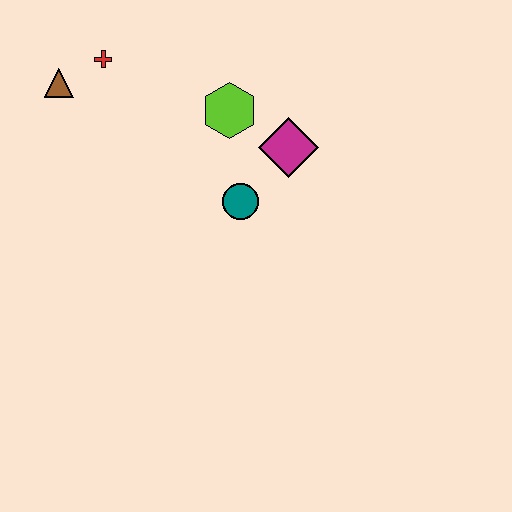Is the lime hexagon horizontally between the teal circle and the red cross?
Yes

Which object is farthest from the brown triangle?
The magenta diamond is farthest from the brown triangle.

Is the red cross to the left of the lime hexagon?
Yes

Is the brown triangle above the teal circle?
Yes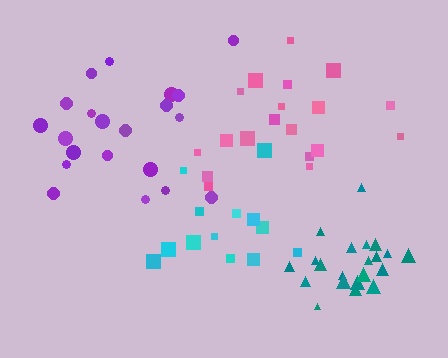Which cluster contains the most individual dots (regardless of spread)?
Teal (22).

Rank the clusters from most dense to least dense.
teal, purple, cyan, pink.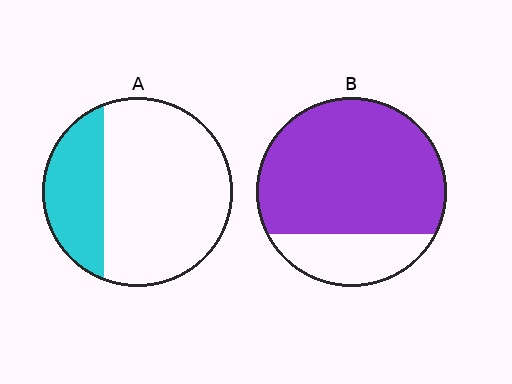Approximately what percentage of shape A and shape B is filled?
A is approximately 30% and B is approximately 75%.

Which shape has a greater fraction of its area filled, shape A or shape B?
Shape B.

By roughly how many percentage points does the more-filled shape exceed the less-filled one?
By roughly 50 percentage points (B over A).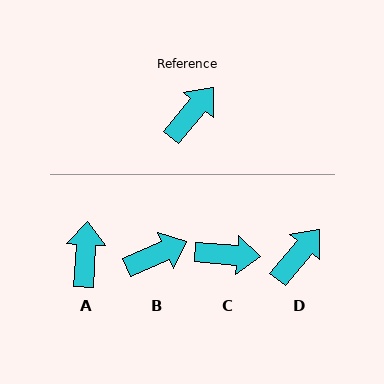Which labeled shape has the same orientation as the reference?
D.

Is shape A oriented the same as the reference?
No, it is off by about 37 degrees.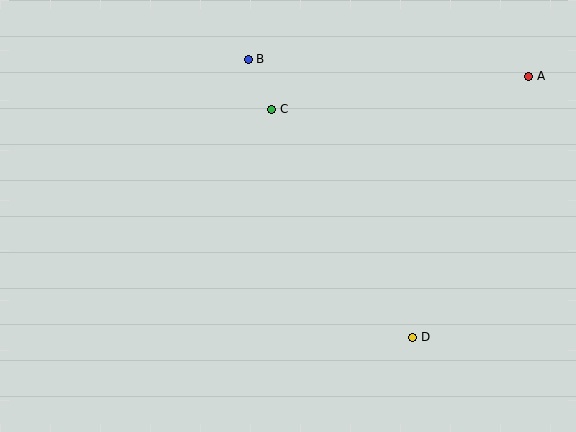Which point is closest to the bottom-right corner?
Point D is closest to the bottom-right corner.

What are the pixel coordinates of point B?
Point B is at (248, 59).